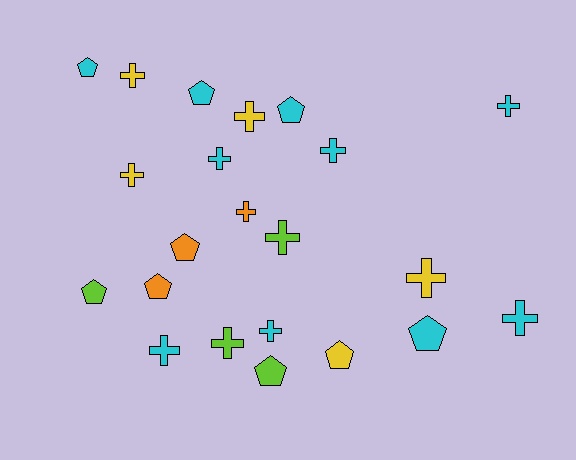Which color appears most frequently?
Cyan, with 10 objects.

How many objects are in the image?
There are 22 objects.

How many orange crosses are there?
There is 1 orange cross.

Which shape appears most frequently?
Cross, with 13 objects.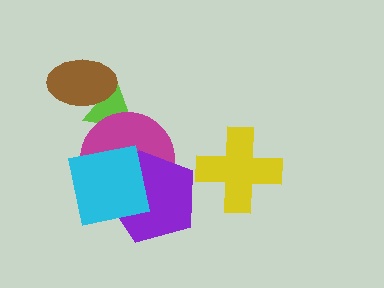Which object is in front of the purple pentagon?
The cyan square is in front of the purple pentagon.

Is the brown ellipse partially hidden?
No, no other shape covers it.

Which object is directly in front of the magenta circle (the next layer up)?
The purple pentagon is directly in front of the magenta circle.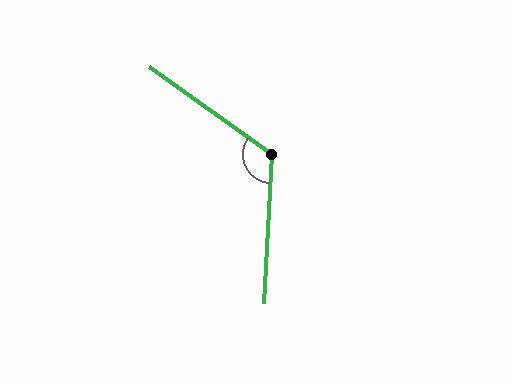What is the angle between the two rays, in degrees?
Approximately 122 degrees.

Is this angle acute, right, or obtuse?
It is obtuse.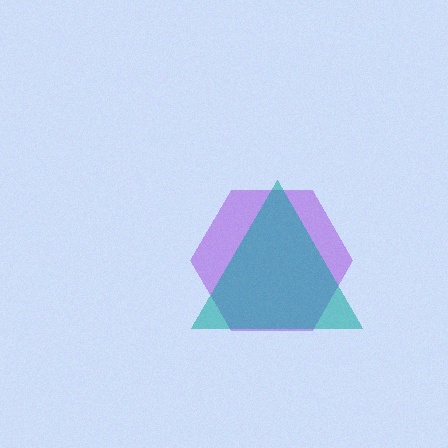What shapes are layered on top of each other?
The layered shapes are: a purple hexagon, a teal triangle.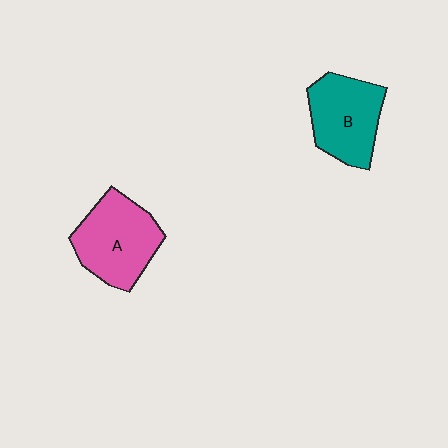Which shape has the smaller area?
Shape B (teal).